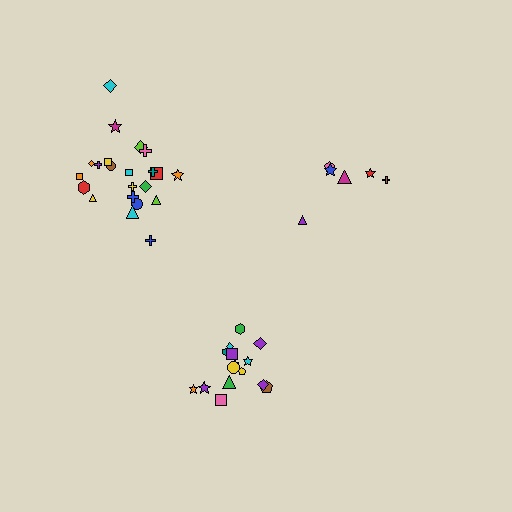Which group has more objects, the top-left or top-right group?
The top-left group.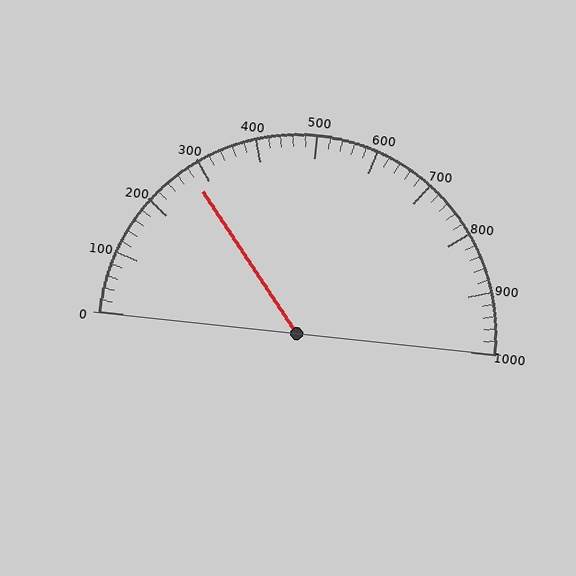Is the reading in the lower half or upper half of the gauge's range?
The reading is in the lower half of the range (0 to 1000).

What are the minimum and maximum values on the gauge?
The gauge ranges from 0 to 1000.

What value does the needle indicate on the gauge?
The needle indicates approximately 280.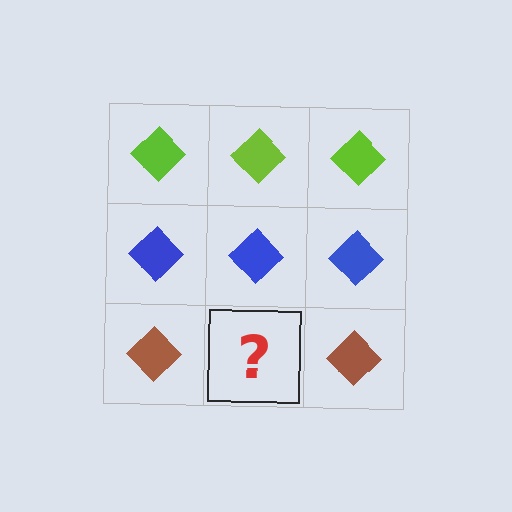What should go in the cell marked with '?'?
The missing cell should contain a brown diamond.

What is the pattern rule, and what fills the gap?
The rule is that each row has a consistent color. The gap should be filled with a brown diamond.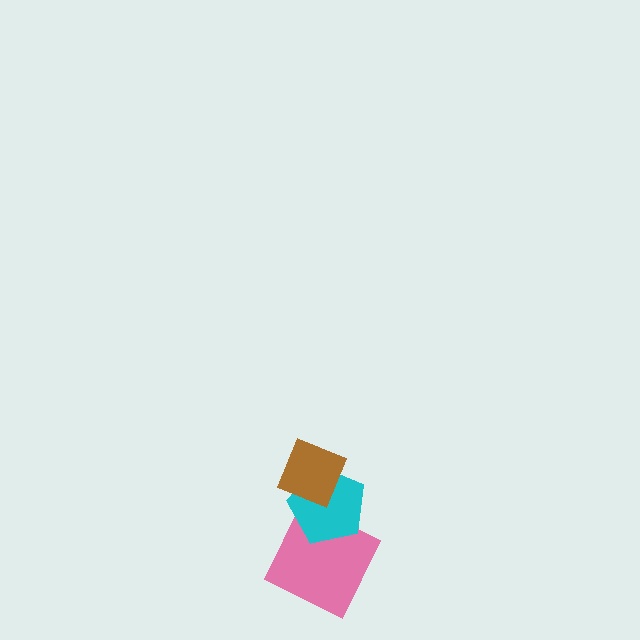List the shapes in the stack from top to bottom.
From top to bottom: the brown diamond, the cyan pentagon, the pink square.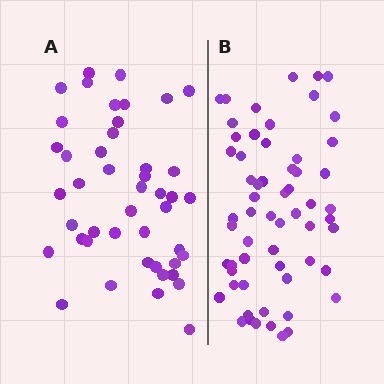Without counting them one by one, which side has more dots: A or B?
Region B (the right region) has more dots.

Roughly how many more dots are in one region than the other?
Region B has approximately 15 more dots than region A.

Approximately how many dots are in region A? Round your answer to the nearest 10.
About 40 dots. (The exact count is 45, which rounds to 40.)